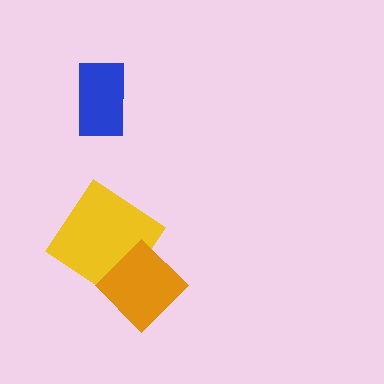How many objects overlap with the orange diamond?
1 object overlaps with the orange diamond.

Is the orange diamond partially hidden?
No, no other shape covers it.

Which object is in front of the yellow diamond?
The orange diamond is in front of the yellow diamond.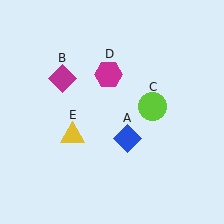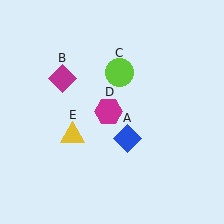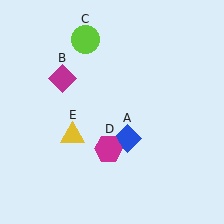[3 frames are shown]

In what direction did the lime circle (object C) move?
The lime circle (object C) moved up and to the left.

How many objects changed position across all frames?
2 objects changed position: lime circle (object C), magenta hexagon (object D).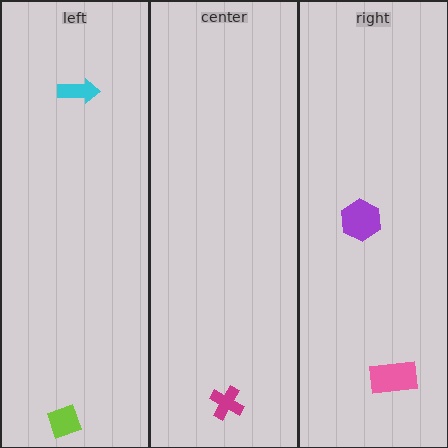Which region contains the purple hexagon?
The right region.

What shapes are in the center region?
The magenta cross.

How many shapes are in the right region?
2.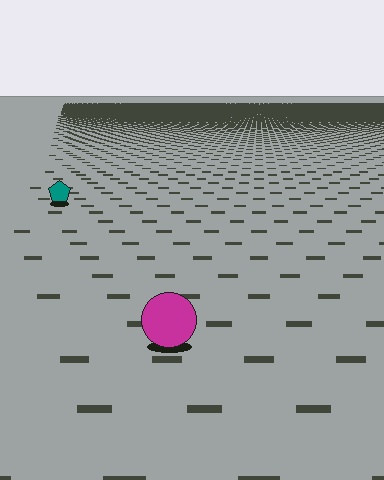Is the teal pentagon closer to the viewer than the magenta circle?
No. The magenta circle is closer — you can tell from the texture gradient: the ground texture is coarser near it.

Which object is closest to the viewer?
The magenta circle is closest. The texture marks near it are larger and more spread out.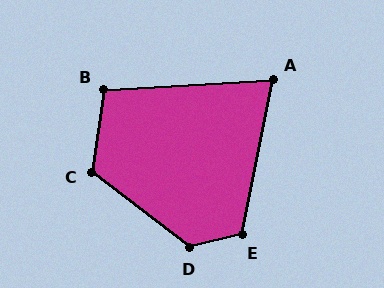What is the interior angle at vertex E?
Approximately 115 degrees (obtuse).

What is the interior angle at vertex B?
Approximately 101 degrees (obtuse).